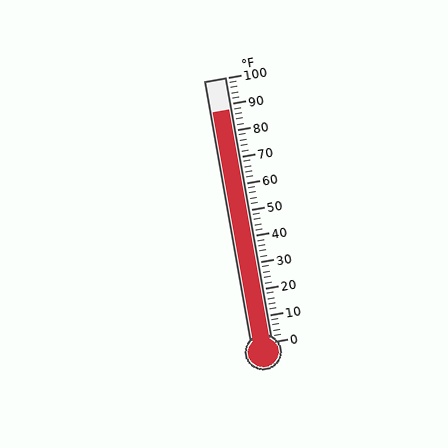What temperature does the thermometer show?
The thermometer shows approximately 88°F.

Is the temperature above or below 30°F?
The temperature is above 30°F.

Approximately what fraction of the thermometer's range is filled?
The thermometer is filled to approximately 90% of its range.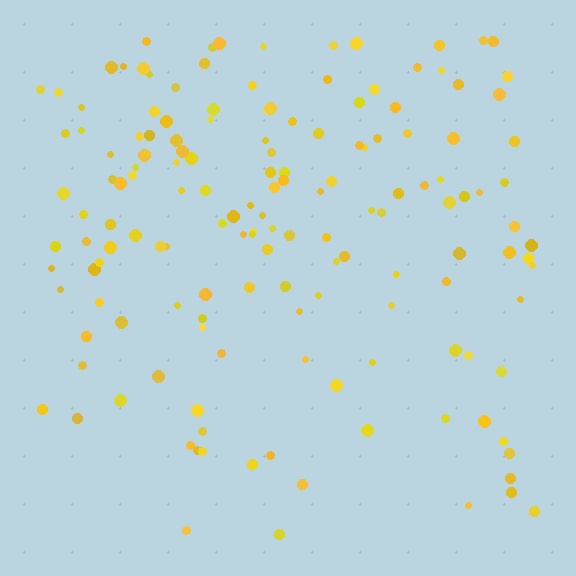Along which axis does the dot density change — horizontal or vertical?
Vertical.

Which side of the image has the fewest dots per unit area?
The bottom.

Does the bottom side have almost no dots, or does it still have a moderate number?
Still a moderate number, just noticeably fewer than the top.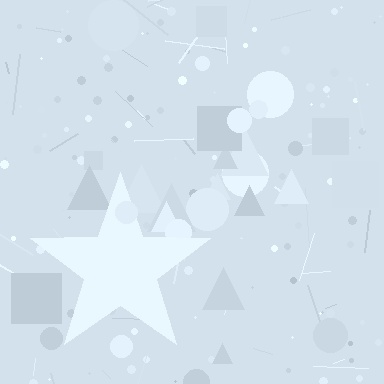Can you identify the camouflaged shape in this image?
The camouflaged shape is a star.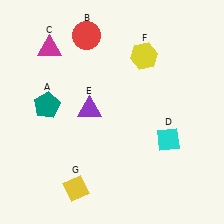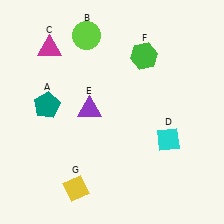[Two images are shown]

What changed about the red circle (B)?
In Image 1, B is red. In Image 2, it changed to lime.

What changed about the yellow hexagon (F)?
In Image 1, F is yellow. In Image 2, it changed to green.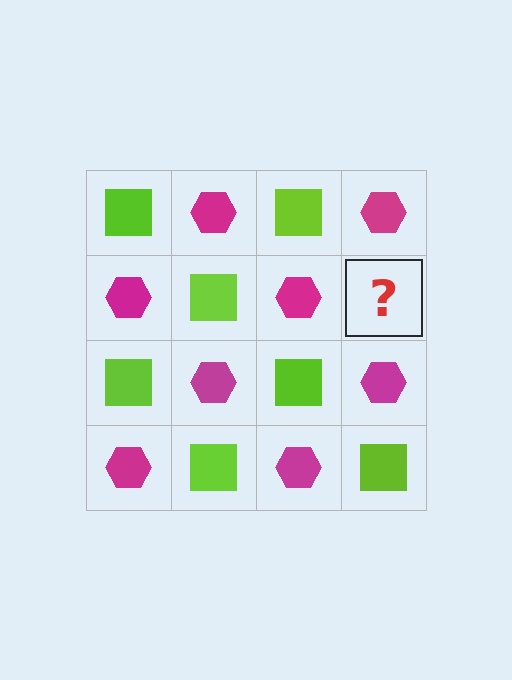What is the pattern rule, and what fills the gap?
The rule is that it alternates lime square and magenta hexagon in a checkerboard pattern. The gap should be filled with a lime square.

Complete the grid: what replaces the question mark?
The question mark should be replaced with a lime square.